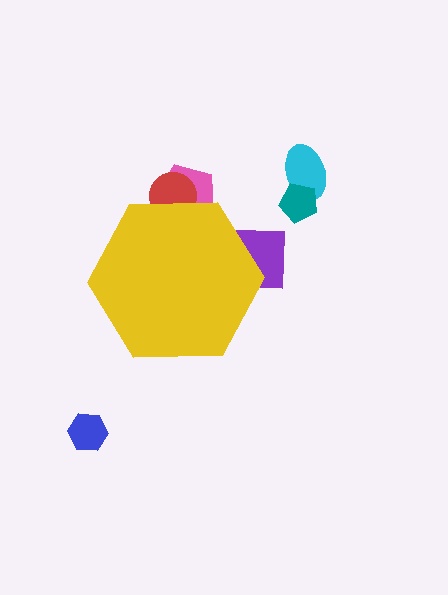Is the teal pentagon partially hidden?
No, the teal pentagon is fully visible.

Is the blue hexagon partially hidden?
No, the blue hexagon is fully visible.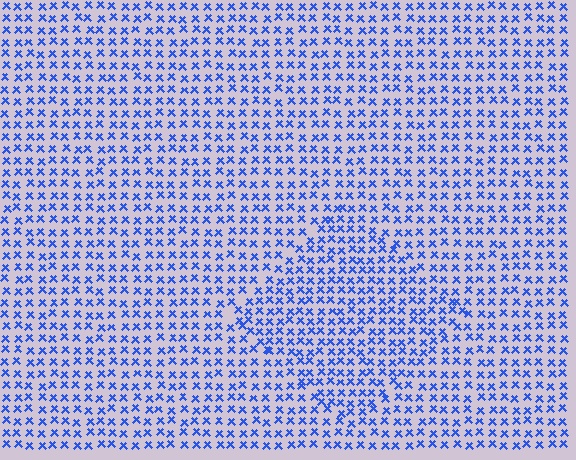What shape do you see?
I see a diamond.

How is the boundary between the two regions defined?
The boundary is defined by a change in element density (approximately 1.4x ratio). All elements are the same color, size, and shape.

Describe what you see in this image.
The image contains small blue elements arranged at two different densities. A diamond-shaped region is visible where the elements are more densely packed than the surrounding area.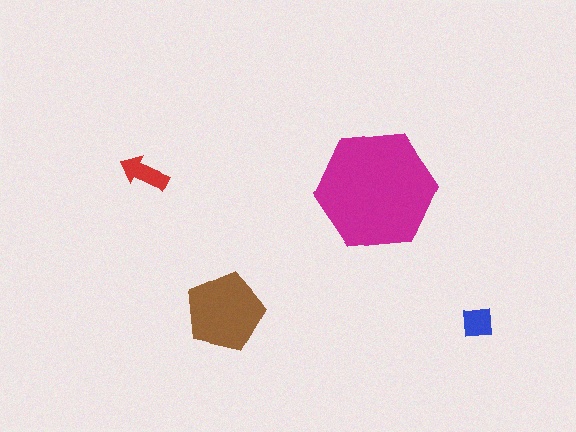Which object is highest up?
The red arrow is topmost.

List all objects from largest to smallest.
The magenta hexagon, the brown pentagon, the red arrow, the blue square.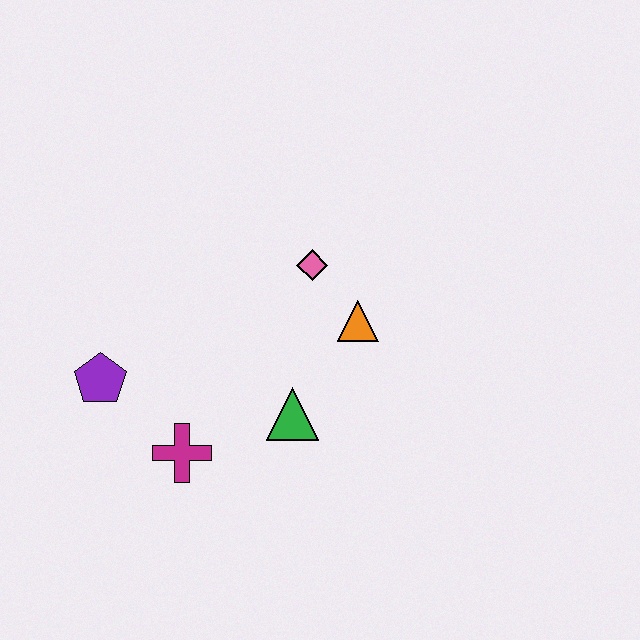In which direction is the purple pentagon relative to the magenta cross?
The purple pentagon is to the left of the magenta cross.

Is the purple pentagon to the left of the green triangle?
Yes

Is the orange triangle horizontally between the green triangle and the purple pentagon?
No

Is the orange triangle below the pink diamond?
Yes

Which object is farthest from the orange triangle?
The purple pentagon is farthest from the orange triangle.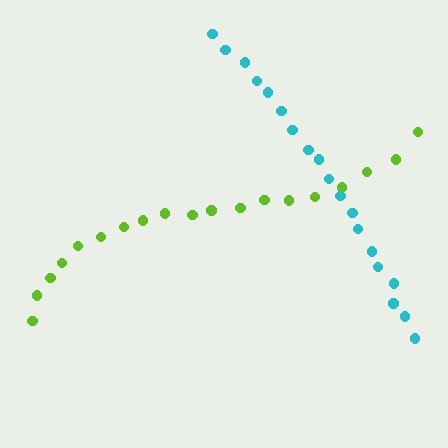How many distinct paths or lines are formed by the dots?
There are 2 distinct paths.